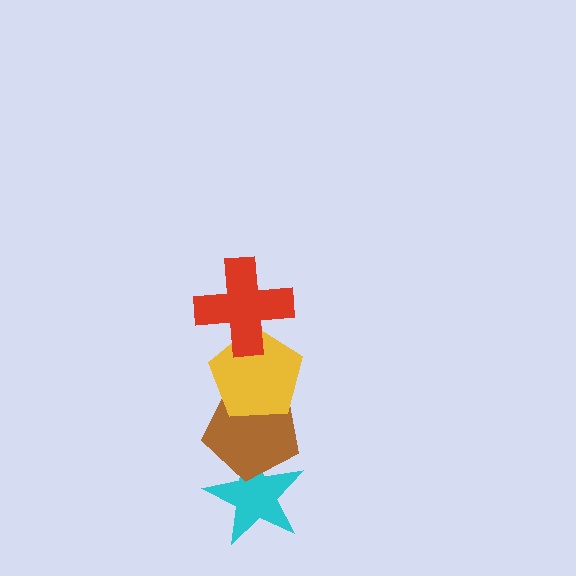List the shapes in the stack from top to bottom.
From top to bottom: the red cross, the yellow pentagon, the brown pentagon, the cyan star.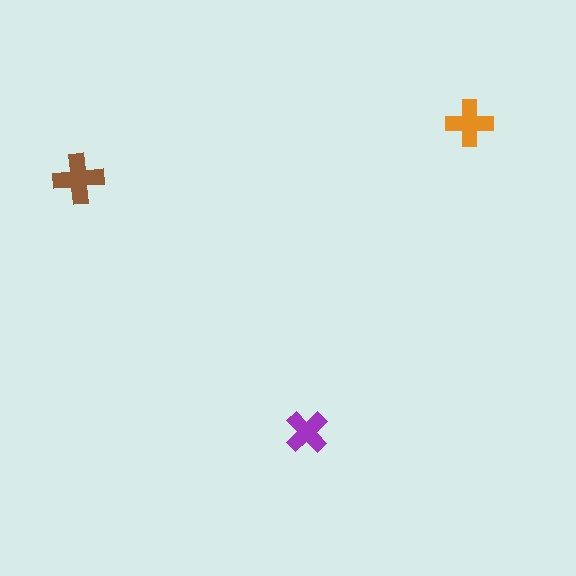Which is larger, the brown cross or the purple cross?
The brown one.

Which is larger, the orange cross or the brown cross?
The brown one.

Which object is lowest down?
The purple cross is bottommost.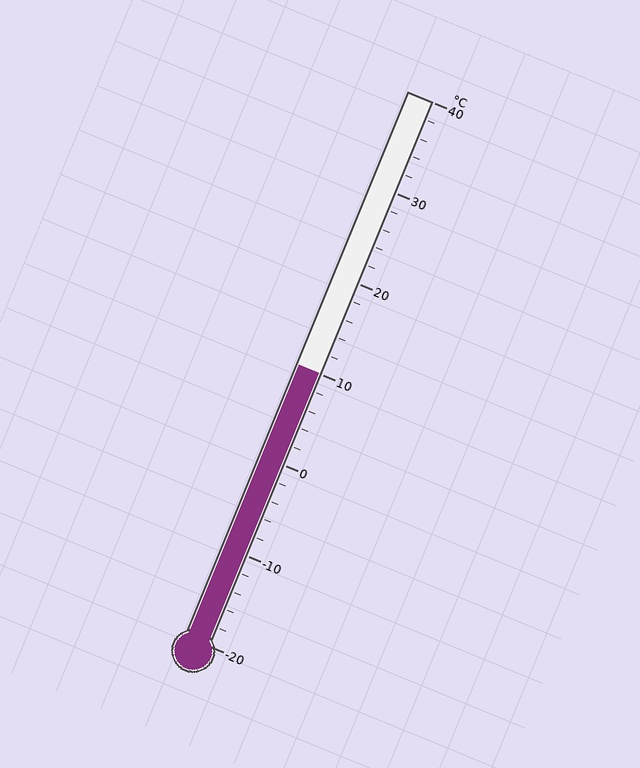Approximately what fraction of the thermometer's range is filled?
The thermometer is filled to approximately 50% of its range.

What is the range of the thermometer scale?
The thermometer scale ranges from -20°C to 40°C.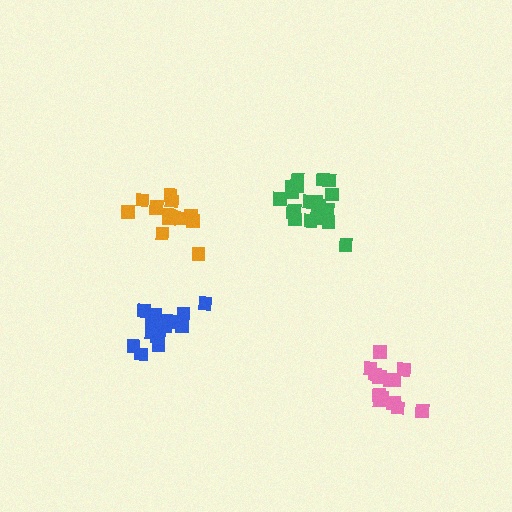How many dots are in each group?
Group 1: 15 dots, Group 2: 14 dots, Group 3: 19 dots, Group 4: 17 dots (65 total).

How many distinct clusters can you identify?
There are 4 distinct clusters.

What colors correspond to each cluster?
The clusters are colored: orange, pink, green, blue.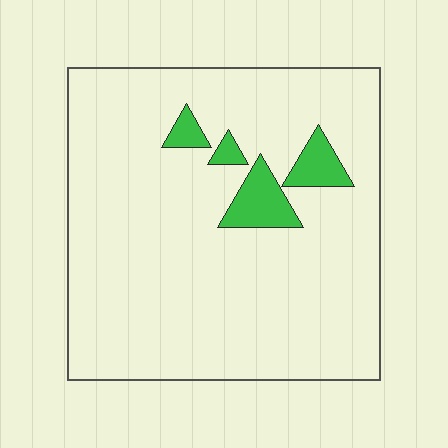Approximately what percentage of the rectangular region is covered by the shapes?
Approximately 10%.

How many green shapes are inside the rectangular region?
4.